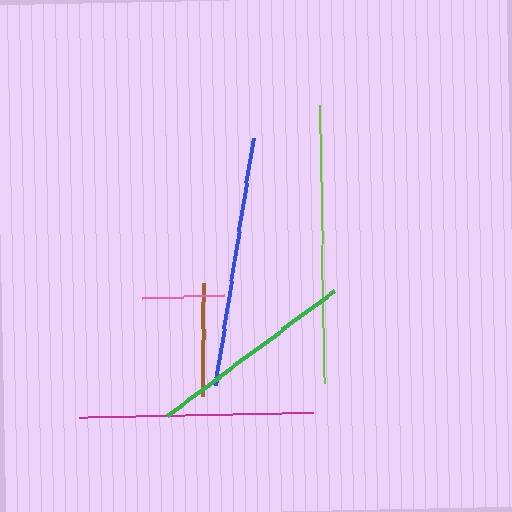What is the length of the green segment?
The green segment is approximately 207 pixels long.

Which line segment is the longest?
The lime line is the longest at approximately 278 pixels.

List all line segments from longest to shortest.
From longest to shortest: lime, blue, magenta, green, brown, pink.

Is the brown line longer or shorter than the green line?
The green line is longer than the brown line.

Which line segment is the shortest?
The pink line is the shortest at approximately 82 pixels.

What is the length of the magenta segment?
The magenta segment is approximately 234 pixels long.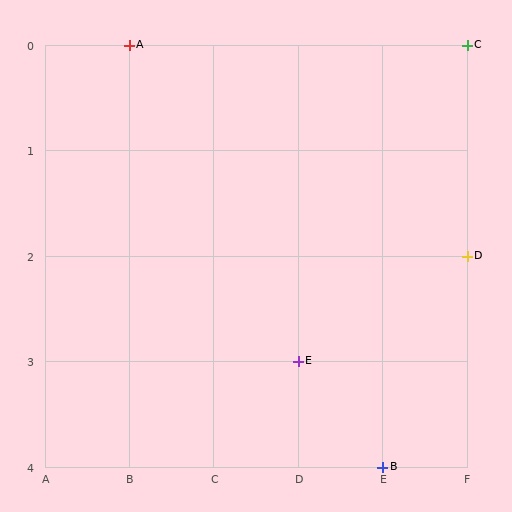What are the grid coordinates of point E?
Point E is at grid coordinates (D, 3).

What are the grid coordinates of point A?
Point A is at grid coordinates (B, 0).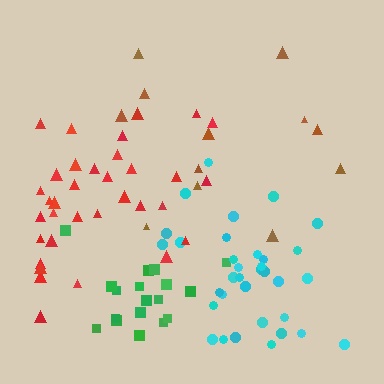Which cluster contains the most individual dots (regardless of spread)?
Cyan (34).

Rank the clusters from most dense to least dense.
green, cyan, red, brown.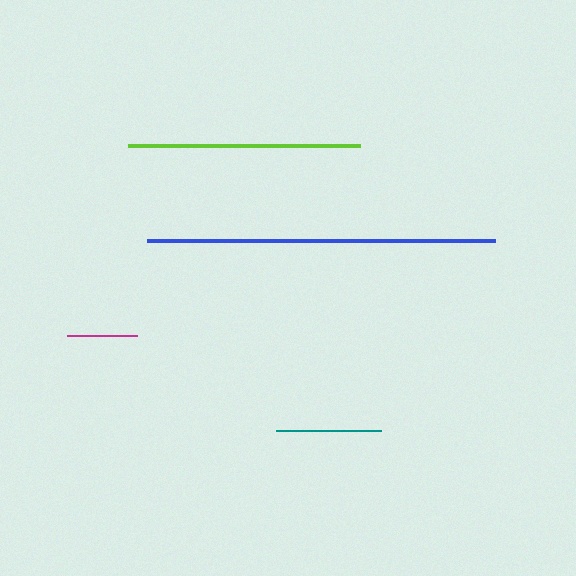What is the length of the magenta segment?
The magenta segment is approximately 70 pixels long.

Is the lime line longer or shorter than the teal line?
The lime line is longer than the teal line.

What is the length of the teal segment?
The teal segment is approximately 106 pixels long.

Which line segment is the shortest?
The magenta line is the shortest at approximately 70 pixels.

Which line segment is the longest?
The blue line is the longest at approximately 348 pixels.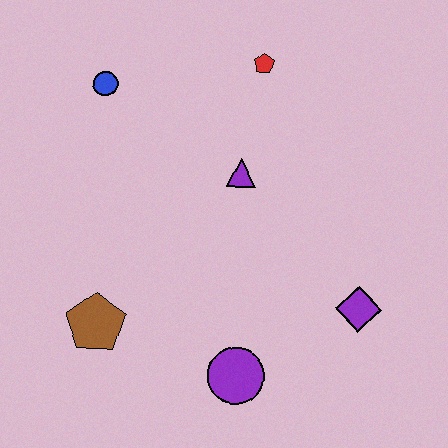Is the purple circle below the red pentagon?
Yes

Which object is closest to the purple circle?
The purple diamond is closest to the purple circle.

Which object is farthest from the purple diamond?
The blue circle is farthest from the purple diamond.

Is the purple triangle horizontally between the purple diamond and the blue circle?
Yes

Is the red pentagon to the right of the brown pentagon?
Yes